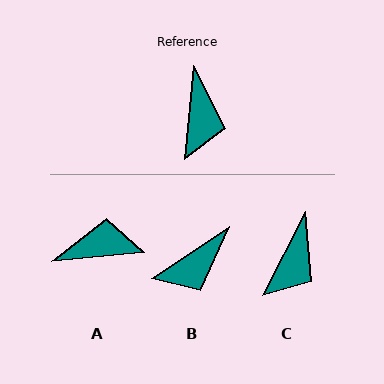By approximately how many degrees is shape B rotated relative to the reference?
Approximately 51 degrees clockwise.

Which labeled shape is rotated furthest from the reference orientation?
A, about 101 degrees away.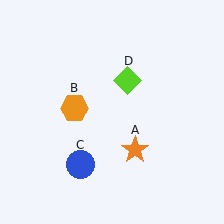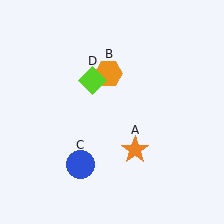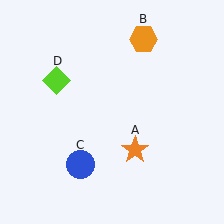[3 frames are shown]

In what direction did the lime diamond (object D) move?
The lime diamond (object D) moved left.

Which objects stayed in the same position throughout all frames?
Orange star (object A) and blue circle (object C) remained stationary.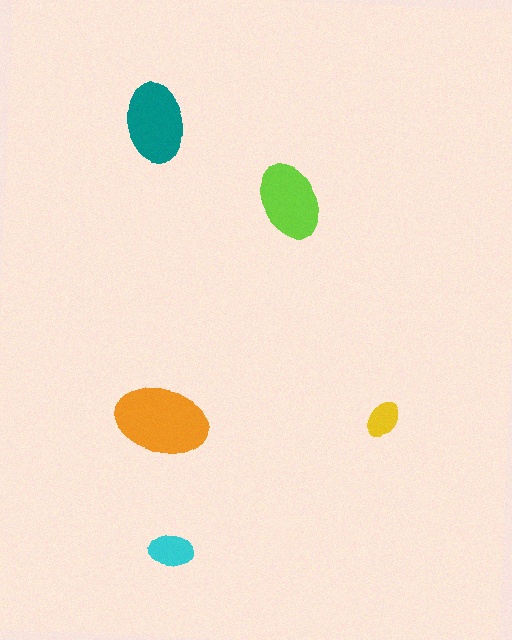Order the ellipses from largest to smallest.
the orange one, the teal one, the lime one, the cyan one, the yellow one.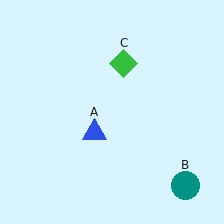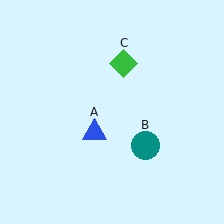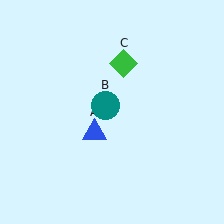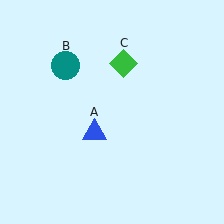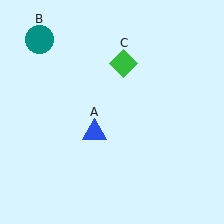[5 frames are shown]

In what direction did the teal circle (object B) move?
The teal circle (object B) moved up and to the left.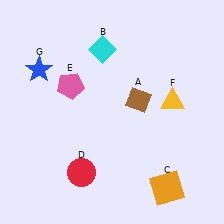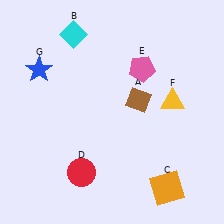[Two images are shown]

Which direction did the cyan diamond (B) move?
The cyan diamond (B) moved left.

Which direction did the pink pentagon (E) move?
The pink pentagon (E) moved right.